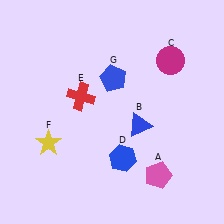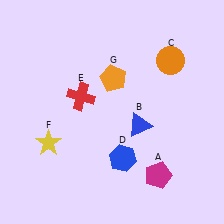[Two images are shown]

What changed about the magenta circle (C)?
In Image 1, C is magenta. In Image 2, it changed to orange.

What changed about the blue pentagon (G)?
In Image 1, G is blue. In Image 2, it changed to orange.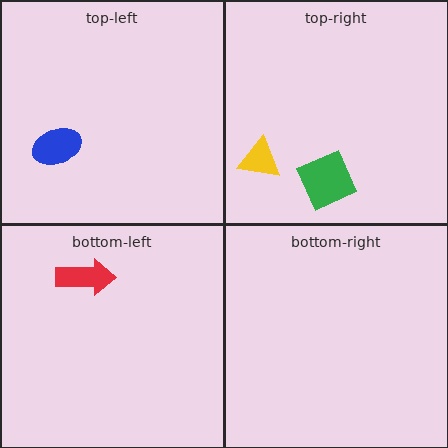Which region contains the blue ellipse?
The top-left region.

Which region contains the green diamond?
The top-right region.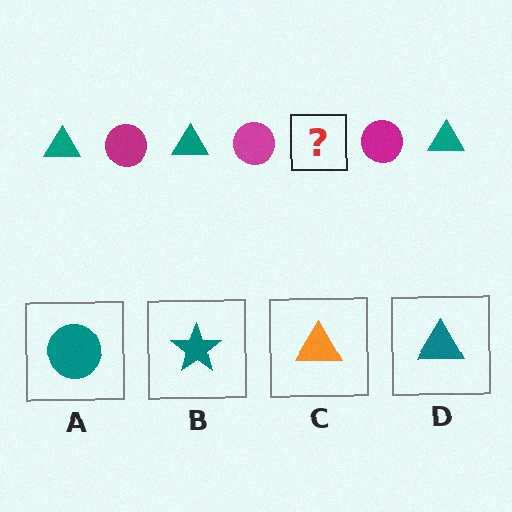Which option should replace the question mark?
Option D.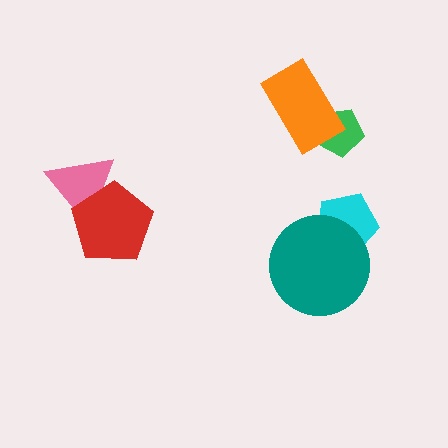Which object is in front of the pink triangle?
The red pentagon is in front of the pink triangle.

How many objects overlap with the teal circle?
1 object overlaps with the teal circle.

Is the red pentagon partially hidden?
No, no other shape covers it.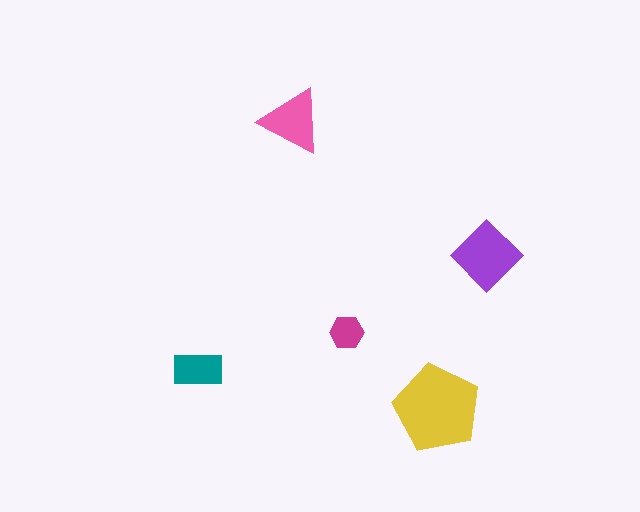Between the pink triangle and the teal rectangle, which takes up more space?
The pink triangle.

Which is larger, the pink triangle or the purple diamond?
The purple diamond.